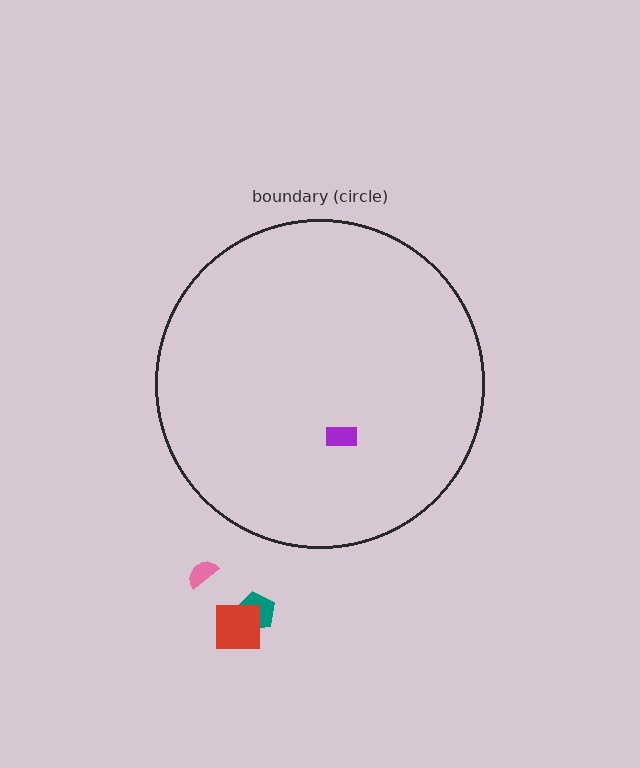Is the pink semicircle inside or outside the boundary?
Outside.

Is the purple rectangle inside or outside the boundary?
Inside.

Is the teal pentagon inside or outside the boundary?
Outside.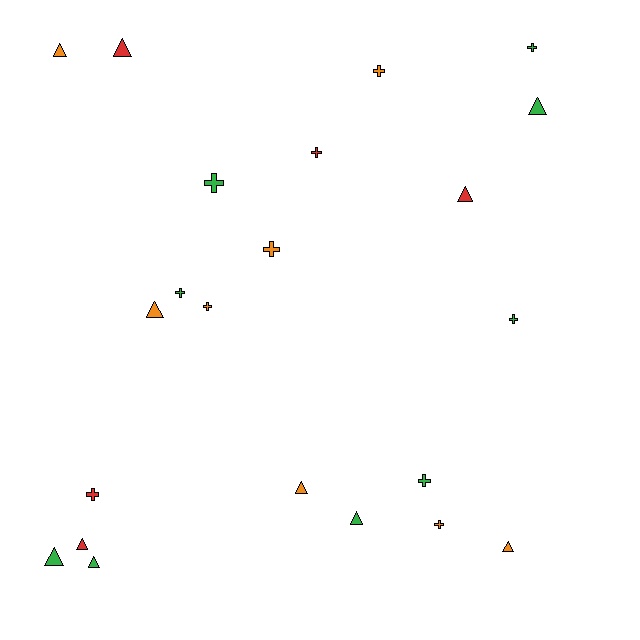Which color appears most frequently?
Green, with 9 objects.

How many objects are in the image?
There are 22 objects.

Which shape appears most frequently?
Cross, with 11 objects.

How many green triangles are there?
There are 4 green triangles.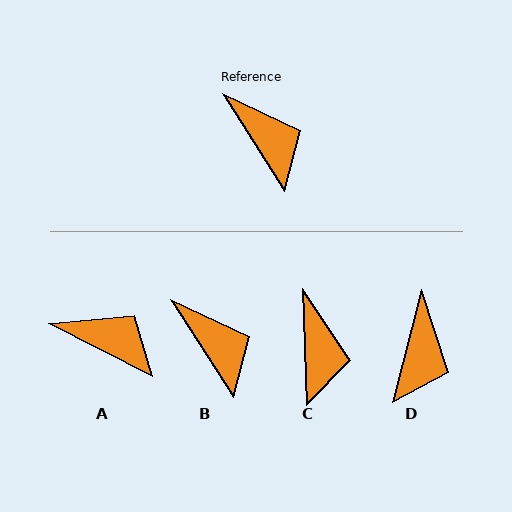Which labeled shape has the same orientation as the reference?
B.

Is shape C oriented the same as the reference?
No, it is off by about 31 degrees.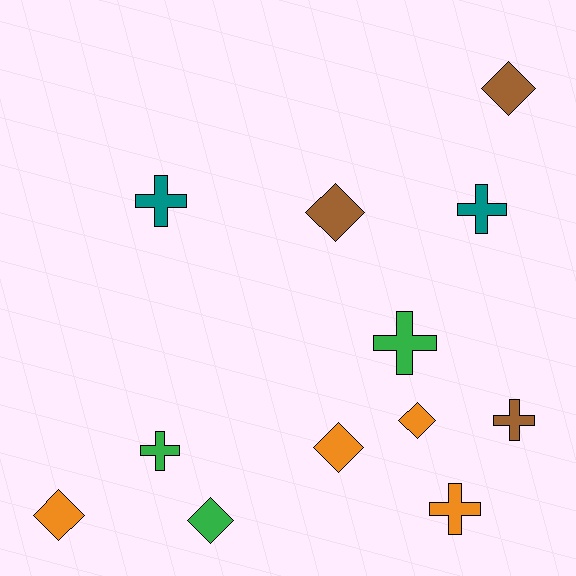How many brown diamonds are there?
There are 2 brown diamonds.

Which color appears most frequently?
Orange, with 4 objects.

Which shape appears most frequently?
Diamond, with 6 objects.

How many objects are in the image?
There are 12 objects.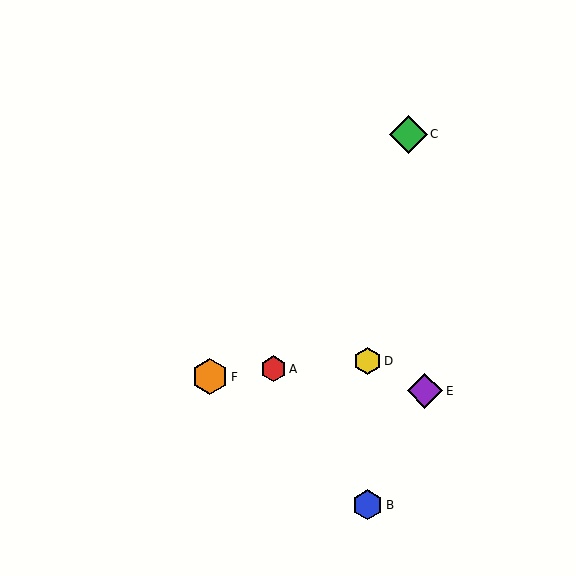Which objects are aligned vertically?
Objects B, D are aligned vertically.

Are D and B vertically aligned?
Yes, both are at x≈368.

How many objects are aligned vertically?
2 objects (B, D) are aligned vertically.